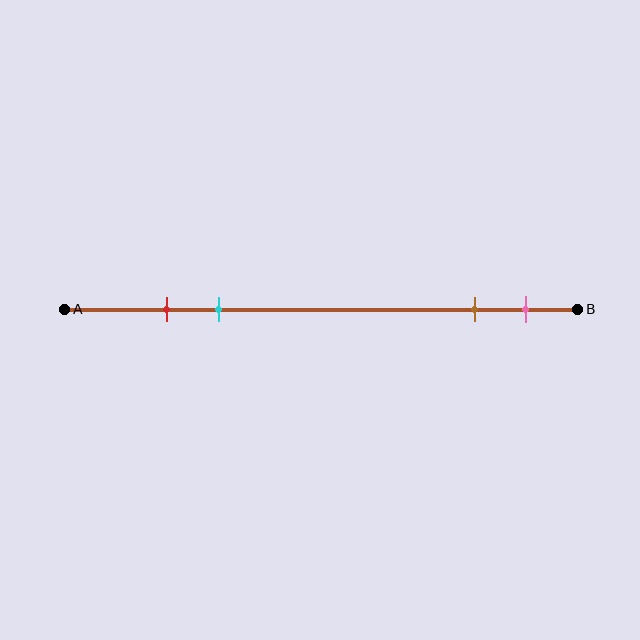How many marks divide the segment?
There are 4 marks dividing the segment.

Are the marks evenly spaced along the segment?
No, the marks are not evenly spaced.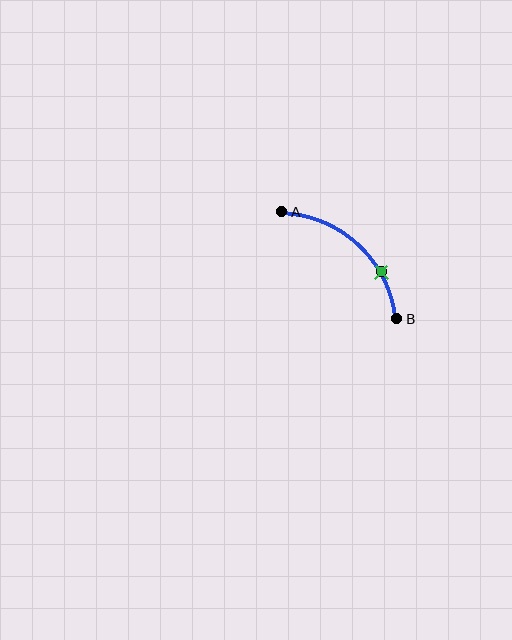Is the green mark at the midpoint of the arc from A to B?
No. The green mark lies on the arc but is closer to endpoint B. The arc midpoint would be at the point on the curve equidistant along the arc from both A and B.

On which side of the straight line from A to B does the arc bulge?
The arc bulges above and to the right of the straight line connecting A and B.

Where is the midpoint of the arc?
The arc midpoint is the point on the curve farthest from the straight line joining A and B. It sits above and to the right of that line.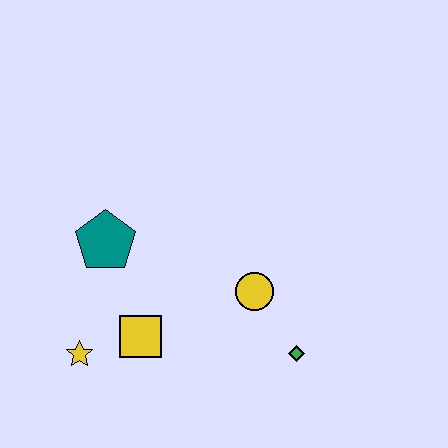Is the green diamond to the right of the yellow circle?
Yes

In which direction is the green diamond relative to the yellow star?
The green diamond is to the right of the yellow star.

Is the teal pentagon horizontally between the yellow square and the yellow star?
Yes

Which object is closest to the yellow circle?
The green diamond is closest to the yellow circle.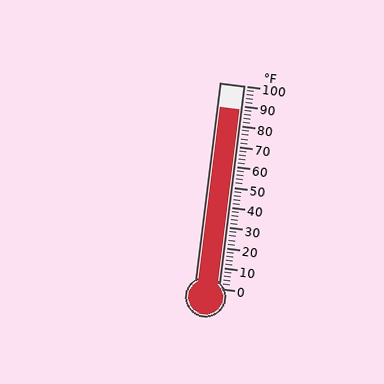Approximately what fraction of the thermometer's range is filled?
The thermometer is filled to approximately 90% of its range.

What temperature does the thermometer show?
The thermometer shows approximately 88°F.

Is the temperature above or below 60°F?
The temperature is above 60°F.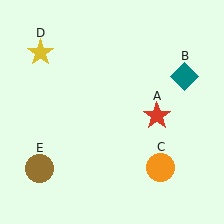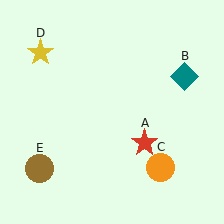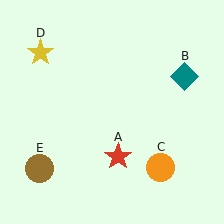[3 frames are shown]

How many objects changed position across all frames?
1 object changed position: red star (object A).